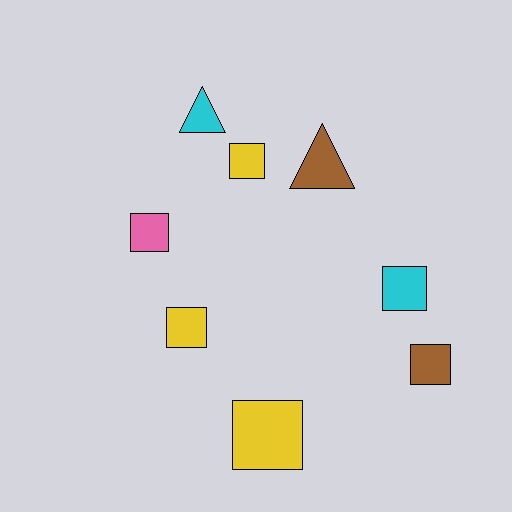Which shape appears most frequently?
Square, with 6 objects.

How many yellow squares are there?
There are 3 yellow squares.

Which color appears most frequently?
Yellow, with 3 objects.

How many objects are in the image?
There are 8 objects.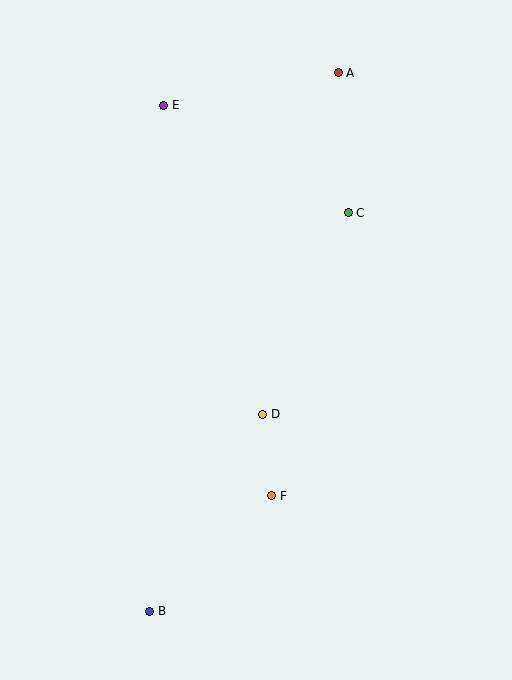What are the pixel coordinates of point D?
Point D is at (263, 414).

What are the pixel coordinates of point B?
Point B is at (150, 611).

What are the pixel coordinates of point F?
Point F is at (272, 496).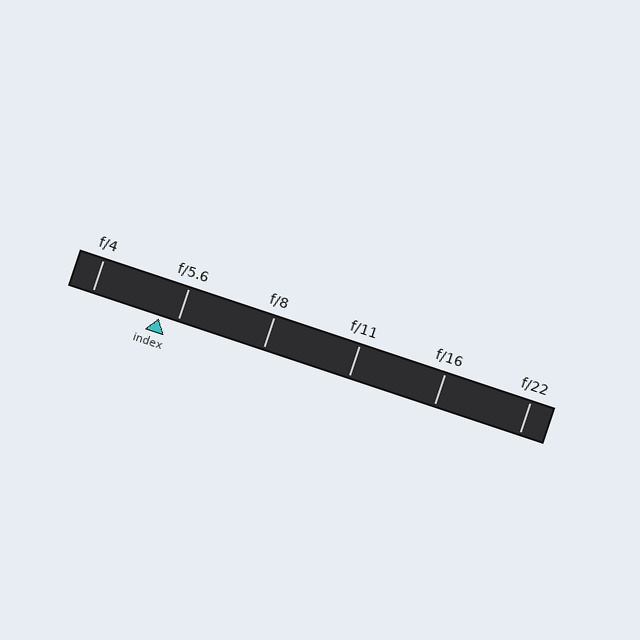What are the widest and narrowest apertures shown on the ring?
The widest aperture shown is f/4 and the narrowest is f/22.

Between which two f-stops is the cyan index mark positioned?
The index mark is between f/4 and f/5.6.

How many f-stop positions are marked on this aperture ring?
There are 6 f-stop positions marked.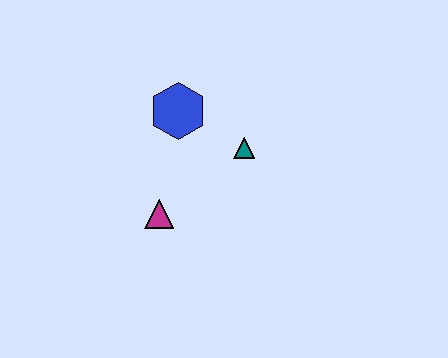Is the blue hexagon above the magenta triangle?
Yes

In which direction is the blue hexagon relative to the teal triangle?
The blue hexagon is to the left of the teal triangle.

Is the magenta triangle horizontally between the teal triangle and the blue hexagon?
No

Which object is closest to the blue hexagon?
The teal triangle is closest to the blue hexagon.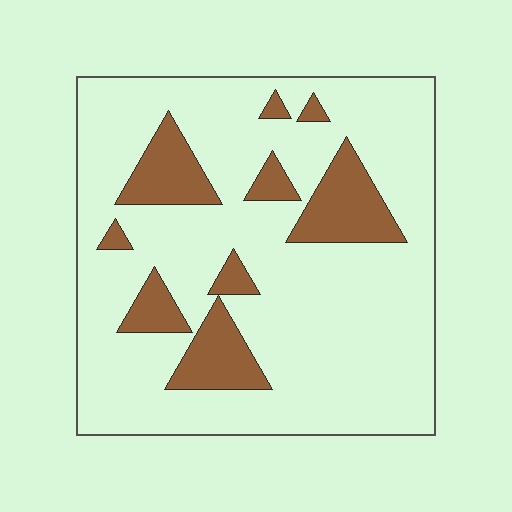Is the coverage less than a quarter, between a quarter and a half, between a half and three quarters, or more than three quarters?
Less than a quarter.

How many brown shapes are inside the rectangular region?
9.